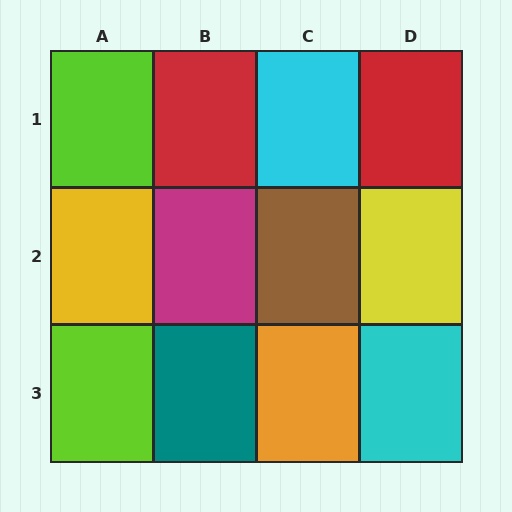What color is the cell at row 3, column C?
Orange.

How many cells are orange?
1 cell is orange.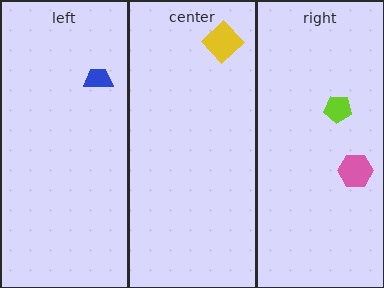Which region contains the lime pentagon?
The right region.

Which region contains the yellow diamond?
The center region.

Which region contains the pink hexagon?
The right region.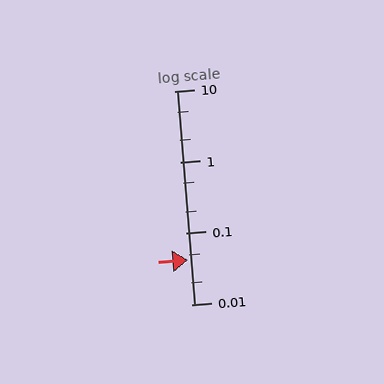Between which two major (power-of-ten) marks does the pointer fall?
The pointer is between 0.01 and 0.1.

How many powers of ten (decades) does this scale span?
The scale spans 3 decades, from 0.01 to 10.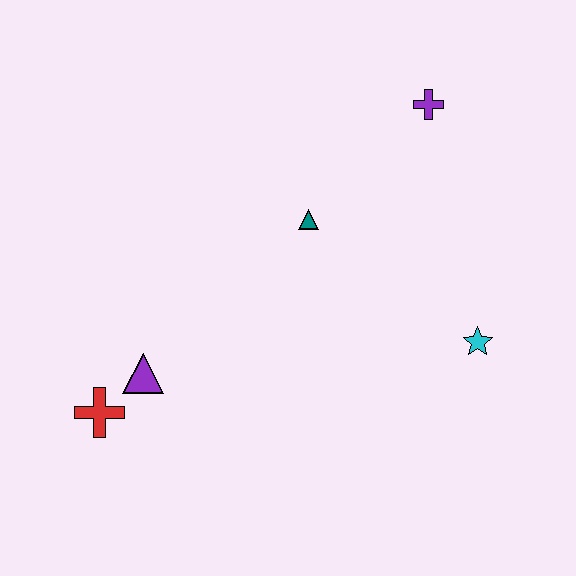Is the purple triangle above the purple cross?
No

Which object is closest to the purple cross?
The teal triangle is closest to the purple cross.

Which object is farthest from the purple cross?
The red cross is farthest from the purple cross.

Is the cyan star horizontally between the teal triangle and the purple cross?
No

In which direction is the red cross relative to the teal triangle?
The red cross is to the left of the teal triangle.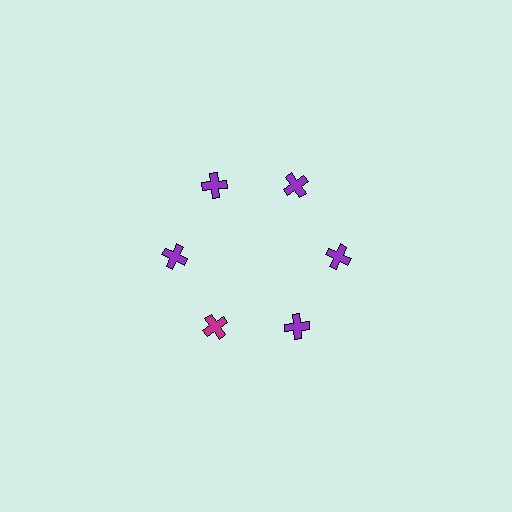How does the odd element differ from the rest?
It has a different color: magenta instead of purple.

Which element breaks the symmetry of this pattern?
The magenta cross at roughly the 7 o'clock position breaks the symmetry. All other shapes are purple crosses.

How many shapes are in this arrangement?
There are 6 shapes arranged in a ring pattern.